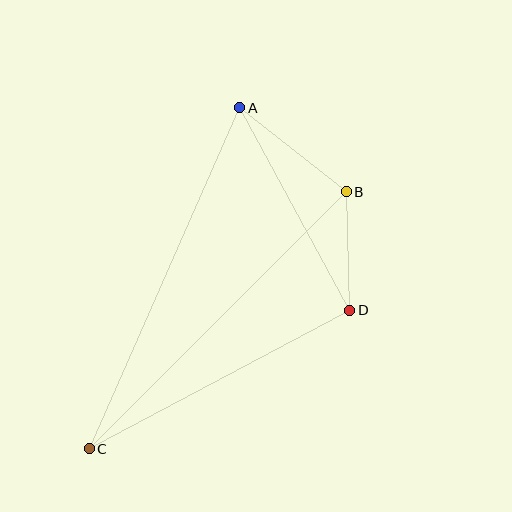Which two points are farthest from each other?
Points A and C are farthest from each other.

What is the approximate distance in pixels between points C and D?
The distance between C and D is approximately 295 pixels.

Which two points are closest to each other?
Points B and D are closest to each other.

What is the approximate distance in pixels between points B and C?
The distance between B and C is approximately 364 pixels.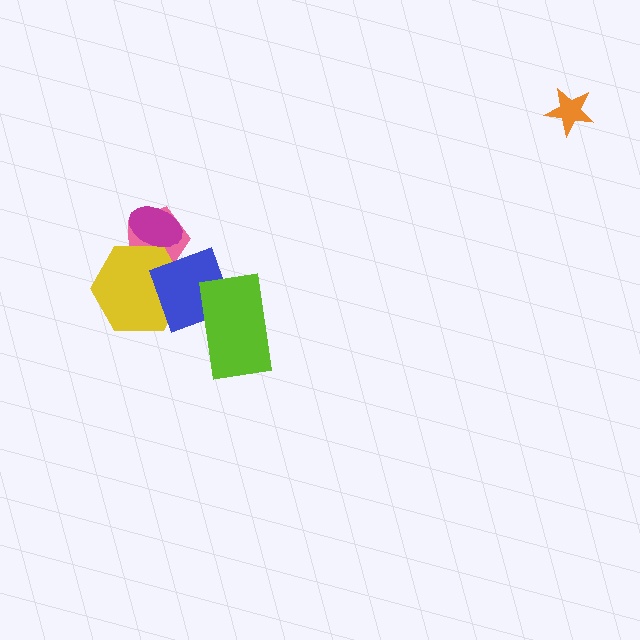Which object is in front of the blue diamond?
The lime rectangle is in front of the blue diamond.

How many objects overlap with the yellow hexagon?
3 objects overlap with the yellow hexagon.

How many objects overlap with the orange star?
0 objects overlap with the orange star.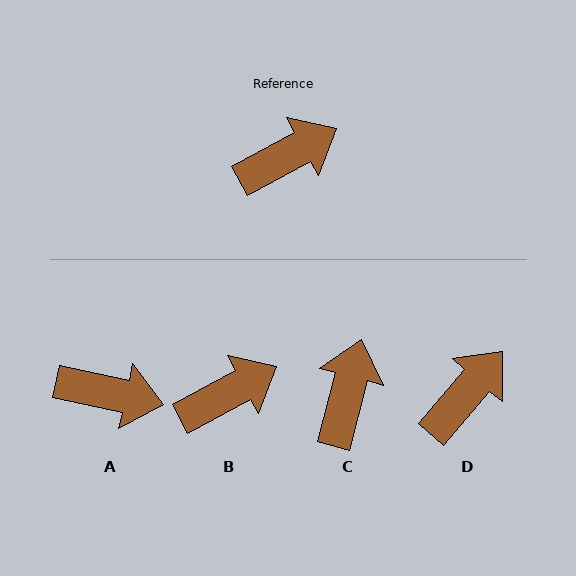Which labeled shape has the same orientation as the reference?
B.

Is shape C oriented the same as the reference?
No, it is off by about 47 degrees.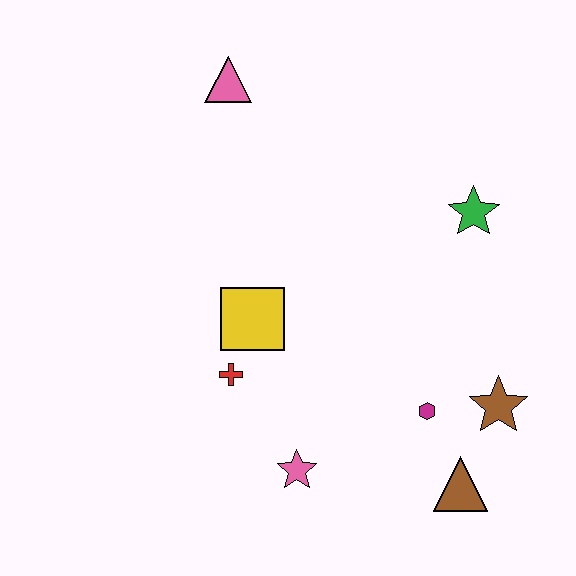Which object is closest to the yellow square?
The red cross is closest to the yellow square.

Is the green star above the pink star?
Yes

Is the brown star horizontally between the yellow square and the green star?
No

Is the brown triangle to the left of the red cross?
No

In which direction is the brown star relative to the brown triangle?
The brown star is above the brown triangle.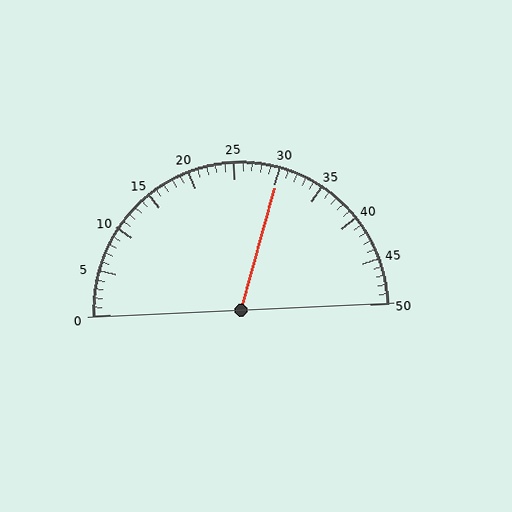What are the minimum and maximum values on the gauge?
The gauge ranges from 0 to 50.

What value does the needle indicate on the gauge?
The needle indicates approximately 30.